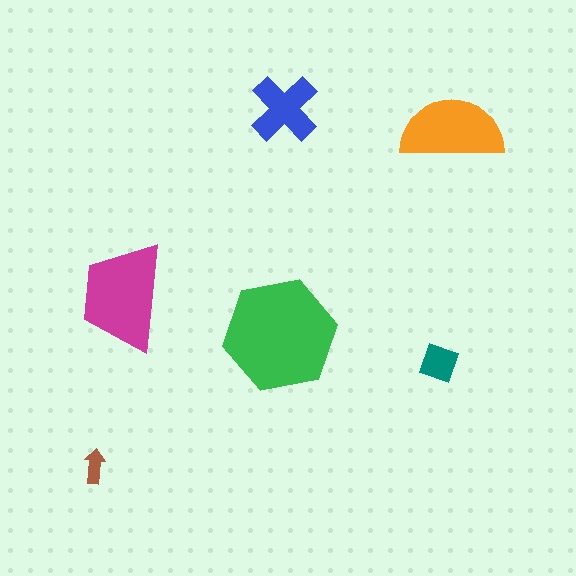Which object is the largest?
The green hexagon.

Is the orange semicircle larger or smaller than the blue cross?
Larger.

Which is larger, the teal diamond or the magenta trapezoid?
The magenta trapezoid.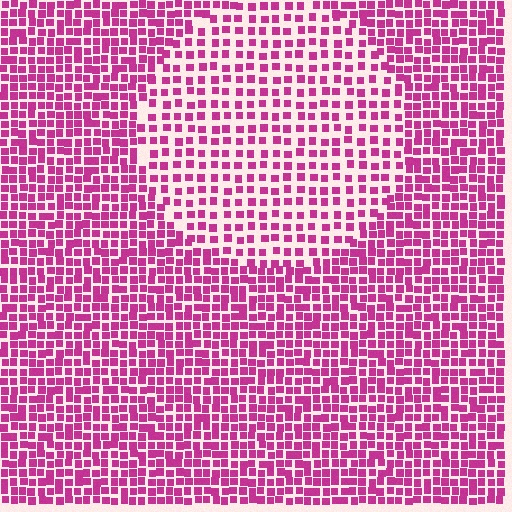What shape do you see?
I see a circle.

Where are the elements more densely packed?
The elements are more densely packed outside the circle boundary.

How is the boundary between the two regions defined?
The boundary is defined by a change in element density (approximately 1.8x ratio). All elements are the same color, size, and shape.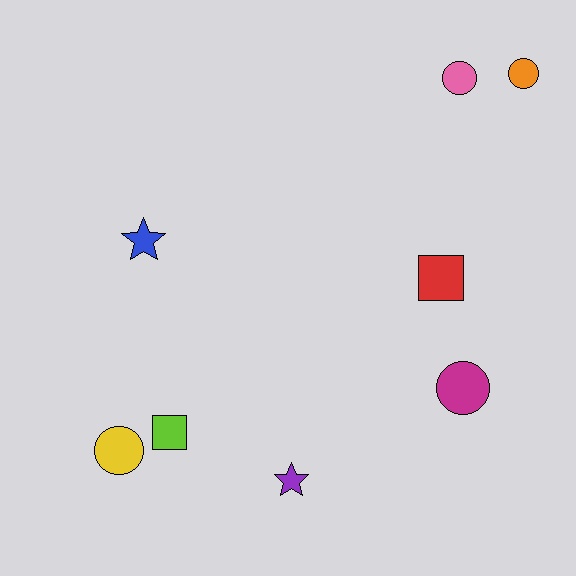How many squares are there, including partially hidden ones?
There are 2 squares.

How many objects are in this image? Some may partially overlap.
There are 8 objects.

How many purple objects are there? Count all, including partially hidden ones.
There is 1 purple object.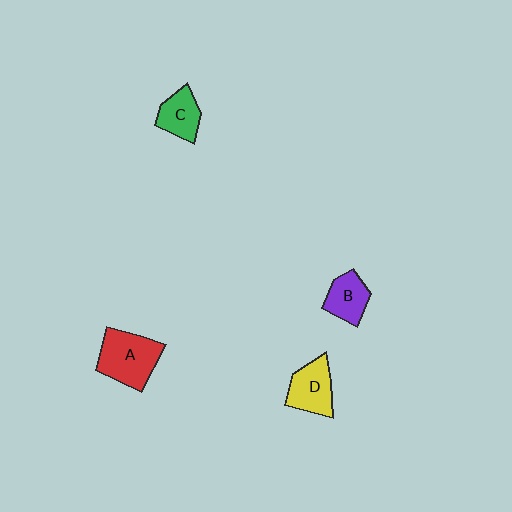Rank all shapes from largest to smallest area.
From largest to smallest: A (red), D (yellow), B (purple), C (green).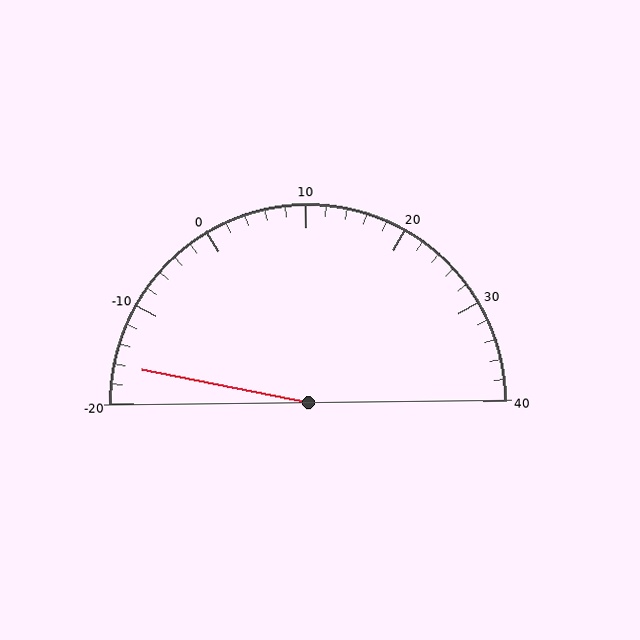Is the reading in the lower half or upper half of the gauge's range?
The reading is in the lower half of the range (-20 to 40).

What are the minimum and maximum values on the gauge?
The gauge ranges from -20 to 40.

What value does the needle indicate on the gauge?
The needle indicates approximately -16.